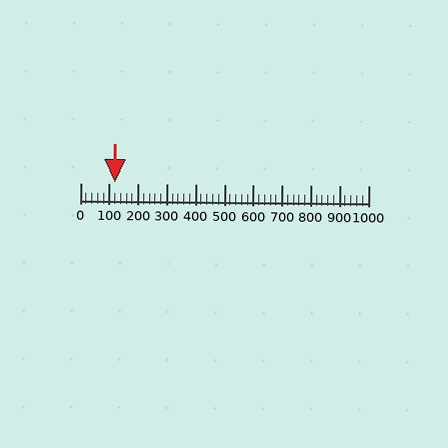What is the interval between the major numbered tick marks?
The major tick marks are spaced 100 units apart.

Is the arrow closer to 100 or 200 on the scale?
The arrow is closer to 100.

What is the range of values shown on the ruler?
The ruler shows values from 0 to 1000.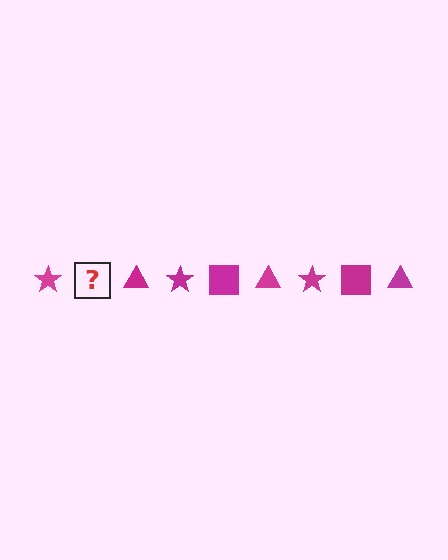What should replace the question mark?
The question mark should be replaced with a magenta square.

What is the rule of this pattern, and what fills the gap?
The rule is that the pattern cycles through star, square, triangle shapes in magenta. The gap should be filled with a magenta square.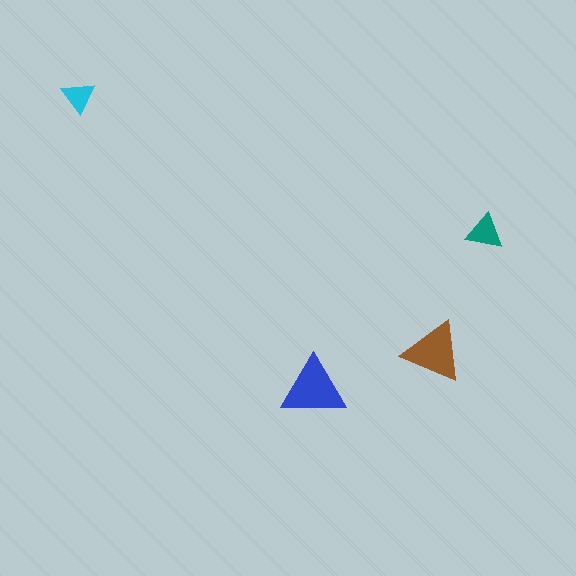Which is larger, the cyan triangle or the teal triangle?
The teal one.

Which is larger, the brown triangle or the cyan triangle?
The brown one.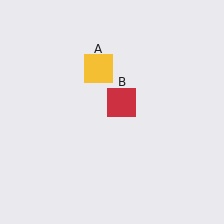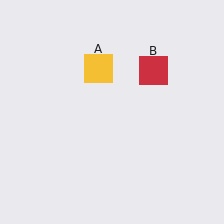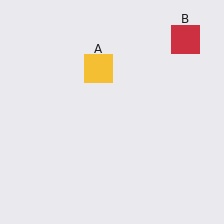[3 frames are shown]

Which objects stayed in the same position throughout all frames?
Yellow square (object A) remained stationary.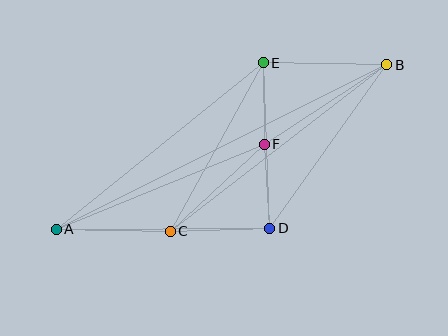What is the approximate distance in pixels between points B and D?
The distance between B and D is approximately 201 pixels.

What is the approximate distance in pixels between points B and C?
The distance between B and C is approximately 273 pixels.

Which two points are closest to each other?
Points E and F are closest to each other.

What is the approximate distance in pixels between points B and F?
The distance between B and F is approximately 146 pixels.